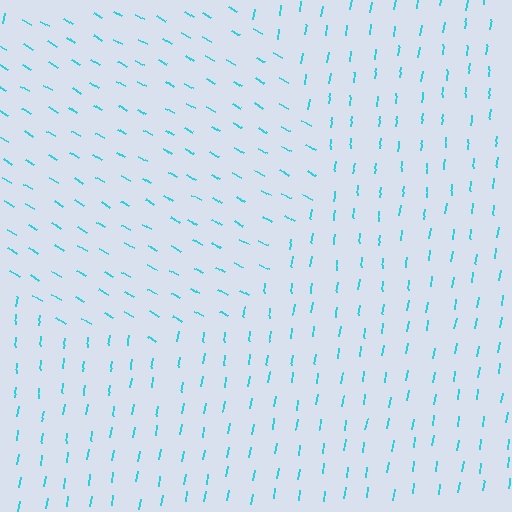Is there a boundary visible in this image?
Yes, there is a texture boundary formed by a change in line orientation.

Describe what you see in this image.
The image is filled with small cyan line segments. A circle region in the image has lines oriented differently from the surrounding lines, creating a visible texture boundary.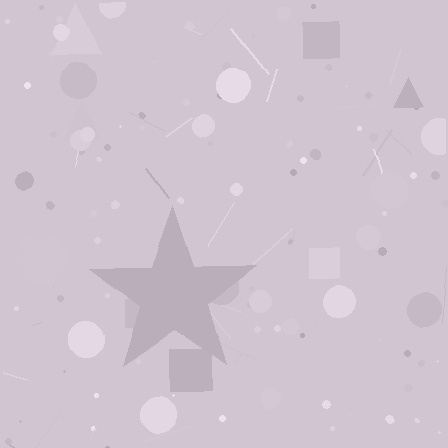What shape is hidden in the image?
A star is hidden in the image.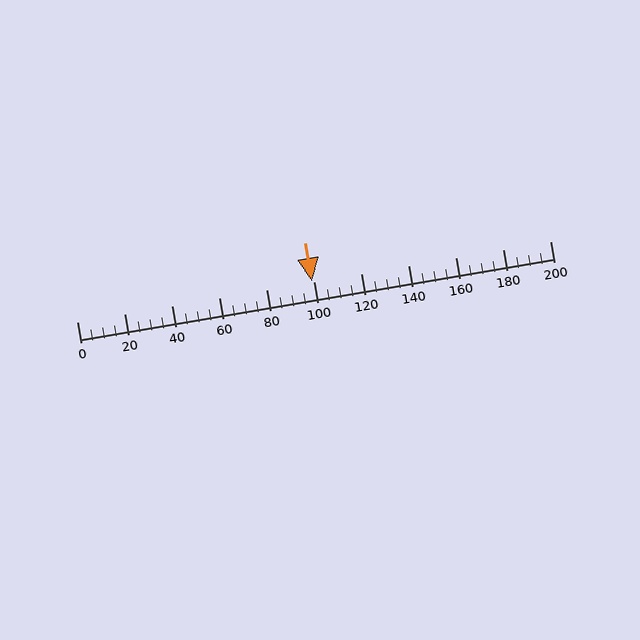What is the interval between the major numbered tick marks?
The major tick marks are spaced 20 units apart.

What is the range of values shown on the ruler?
The ruler shows values from 0 to 200.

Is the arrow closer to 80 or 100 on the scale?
The arrow is closer to 100.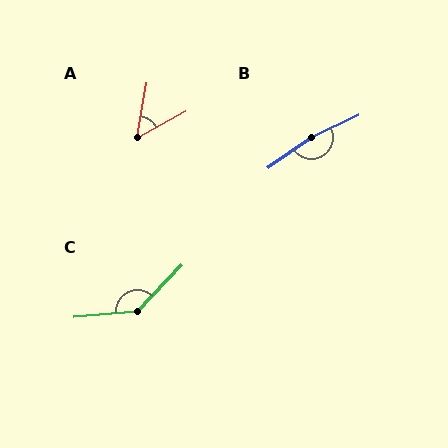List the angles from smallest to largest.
A (51°), C (138°), B (170°).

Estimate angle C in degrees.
Approximately 138 degrees.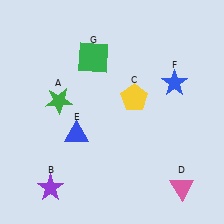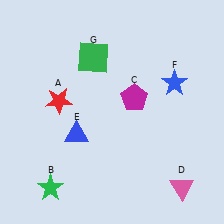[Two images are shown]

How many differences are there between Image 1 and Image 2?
There are 3 differences between the two images.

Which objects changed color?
A changed from green to red. B changed from purple to green. C changed from yellow to magenta.